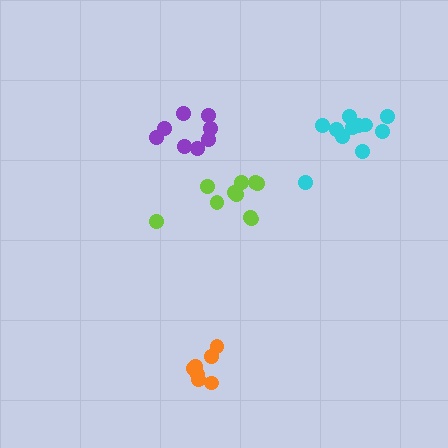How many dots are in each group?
Group 1: 10 dots, Group 2: 8 dots, Group 3: 11 dots, Group 4: 7 dots (36 total).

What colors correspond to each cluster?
The clusters are colored: lime, purple, cyan, orange.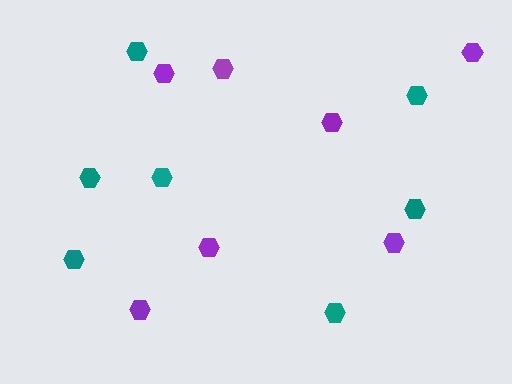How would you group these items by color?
There are 2 groups: one group of purple hexagons (7) and one group of teal hexagons (7).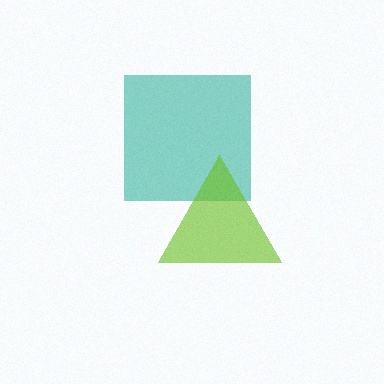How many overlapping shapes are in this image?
There are 2 overlapping shapes in the image.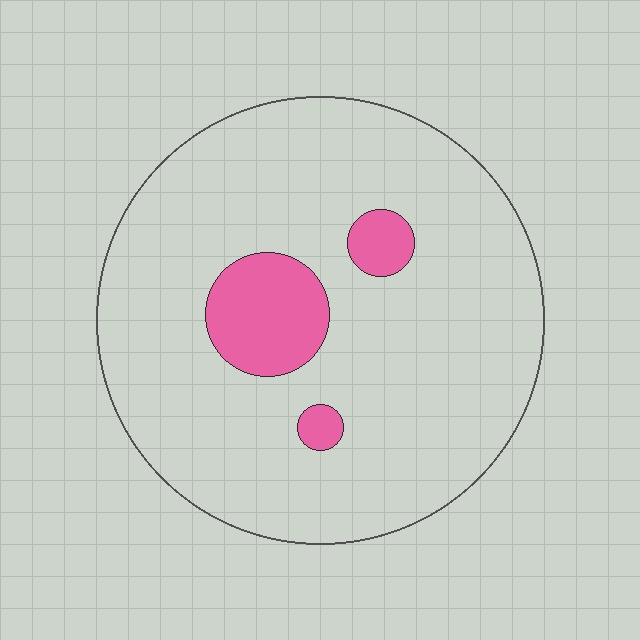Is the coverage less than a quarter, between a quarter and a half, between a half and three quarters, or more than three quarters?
Less than a quarter.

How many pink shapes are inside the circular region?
3.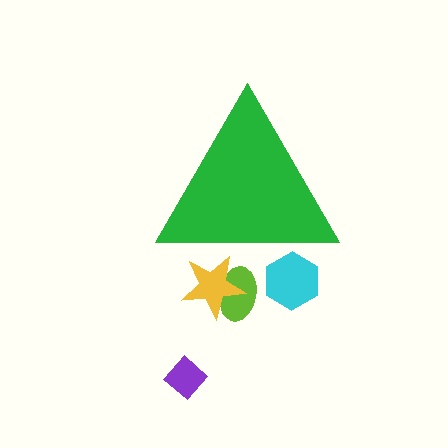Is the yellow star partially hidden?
Yes, the yellow star is partially hidden behind the green triangle.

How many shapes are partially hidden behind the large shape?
3 shapes are partially hidden.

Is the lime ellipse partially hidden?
Yes, the lime ellipse is partially hidden behind the green triangle.